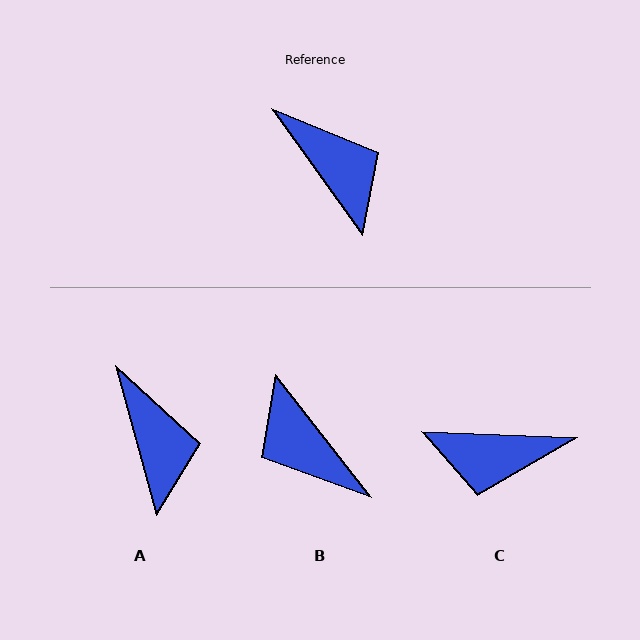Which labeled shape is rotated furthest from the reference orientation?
B, about 178 degrees away.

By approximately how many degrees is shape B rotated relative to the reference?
Approximately 178 degrees clockwise.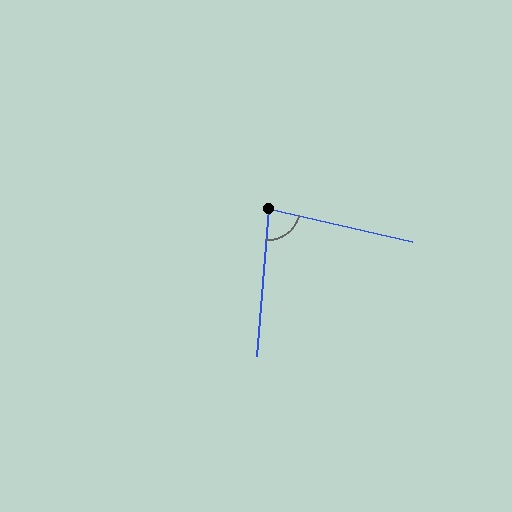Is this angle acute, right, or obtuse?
It is acute.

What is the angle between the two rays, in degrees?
Approximately 81 degrees.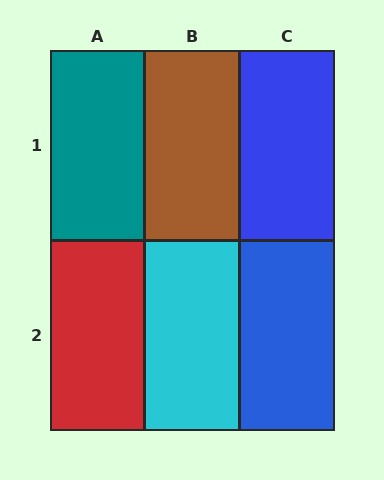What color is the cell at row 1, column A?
Teal.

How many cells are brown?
1 cell is brown.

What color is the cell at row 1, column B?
Brown.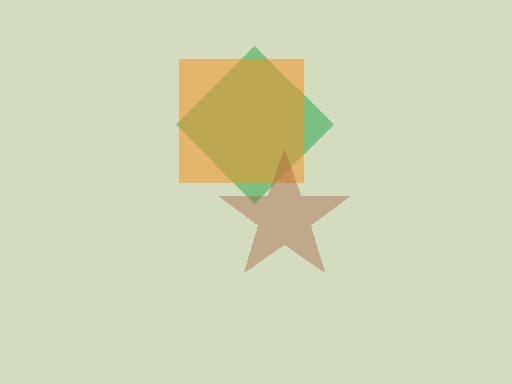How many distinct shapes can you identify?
There are 3 distinct shapes: a green diamond, an orange square, a brown star.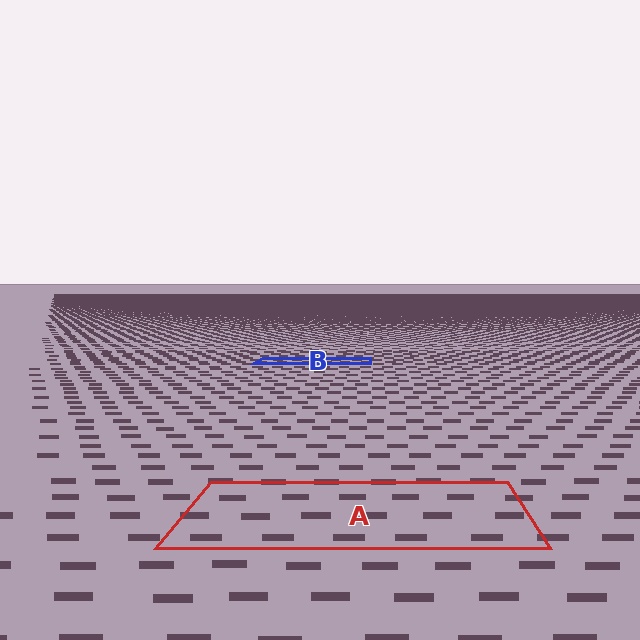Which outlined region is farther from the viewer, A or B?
Region B is farther from the viewer — the texture elements inside it appear smaller and more densely packed.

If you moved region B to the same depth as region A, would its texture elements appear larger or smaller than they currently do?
They would appear larger. At a closer depth, the same texture elements are projected at a bigger on-screen size.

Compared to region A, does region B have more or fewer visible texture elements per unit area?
Region B has more texture elements per unit area — they are packed more densely because it is farther away.